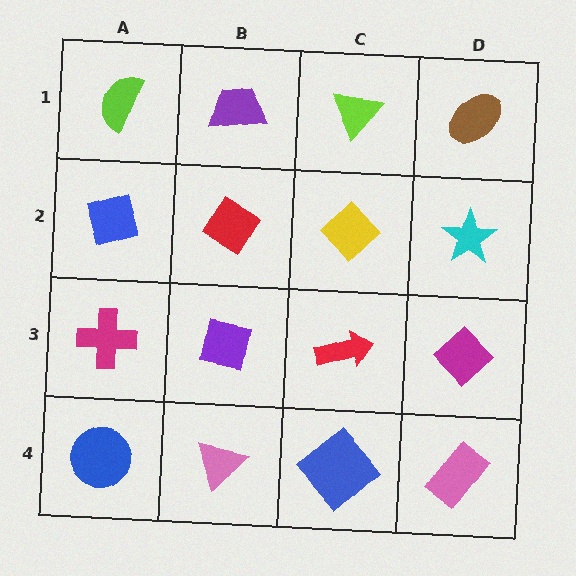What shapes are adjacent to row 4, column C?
A red arrow (row 3, column C), a pink triangle (row 4, column B), a pink rectangle (row 4, column D).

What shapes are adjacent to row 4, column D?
A magenta diamond (row 3, column D), a blue diamond (row 4, column C).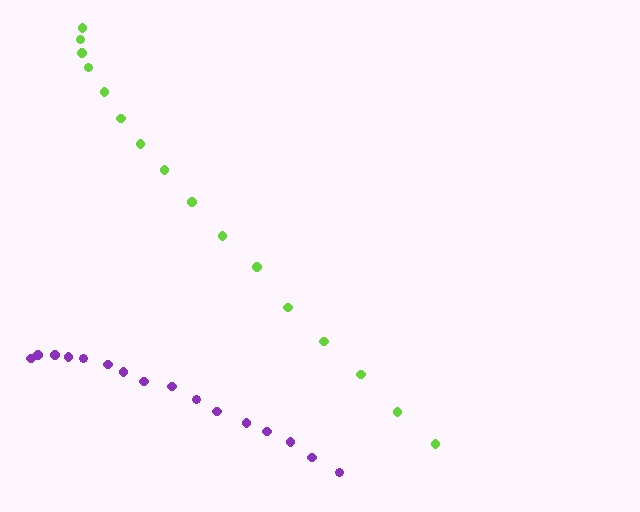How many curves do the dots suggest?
There are 2 distinct paths.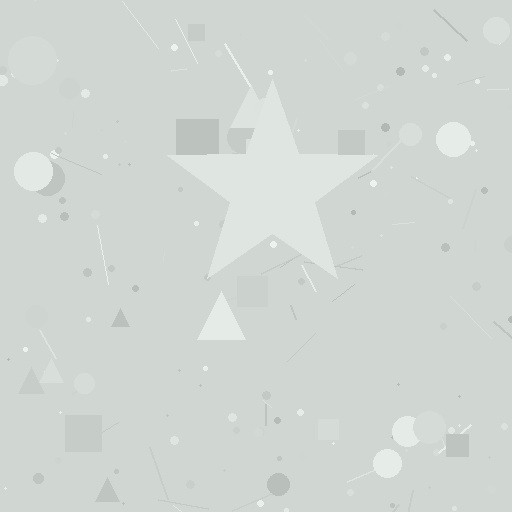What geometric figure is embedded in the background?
A star is embedded in the background.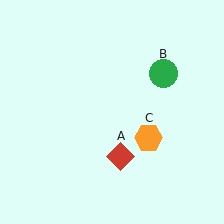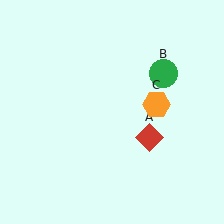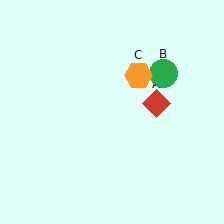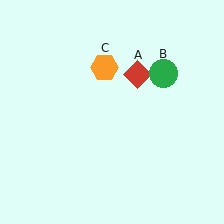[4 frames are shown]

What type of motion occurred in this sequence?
The red diamond (object A), orange hexagon (object C) rotated counterclockwise around the center of the scene.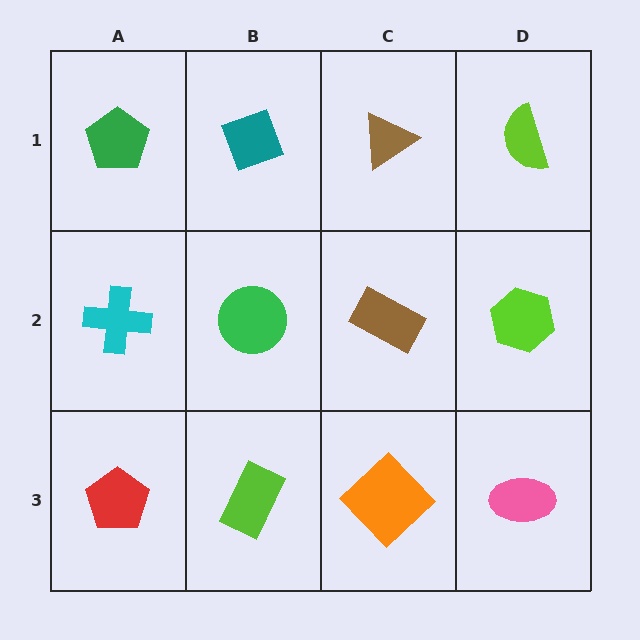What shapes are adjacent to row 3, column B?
A green circle (row 2, column B), a red pentagon (row 3, column A), an orange diamond (row 3, column C).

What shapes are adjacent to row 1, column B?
A green circle (row 2, column B), a green pentagon (row 1, column A), a brown triangle (row 1, column C).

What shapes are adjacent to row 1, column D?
A lime hexagon (row 2, column D), a brown triangle (row 1, column C).